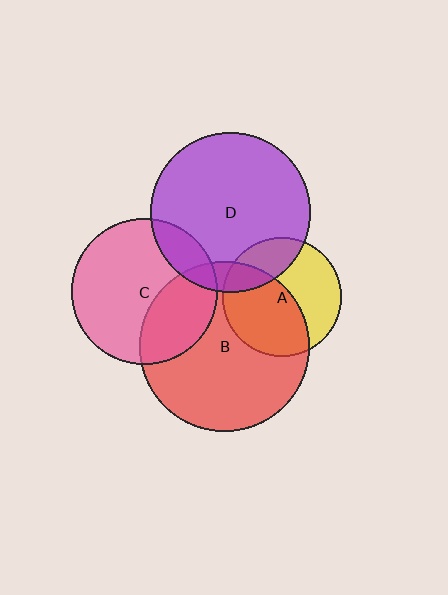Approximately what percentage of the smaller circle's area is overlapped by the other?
Approximately 15%.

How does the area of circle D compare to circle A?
Approximately 1.8 times.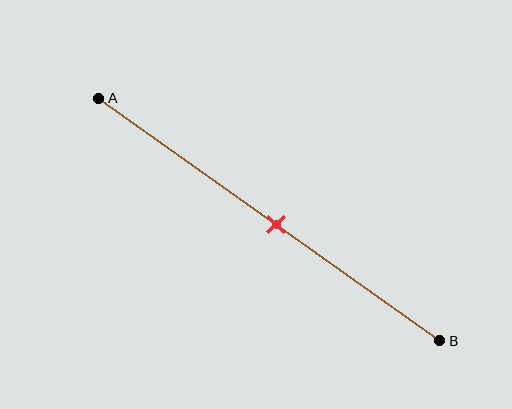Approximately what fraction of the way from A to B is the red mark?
The red mark is approximately 50% of the way from A to B.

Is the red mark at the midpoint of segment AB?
Yes, the mark is approximately at the midpoint.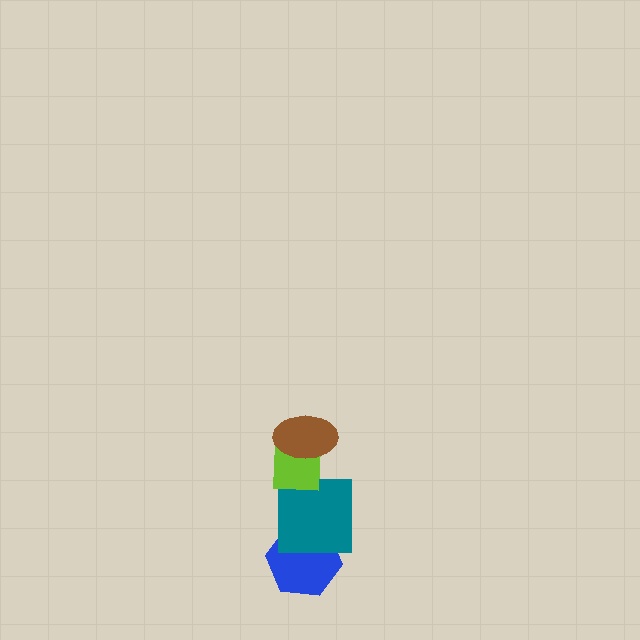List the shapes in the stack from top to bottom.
From top to bottom: the brown ellipse, the lime square, the teal square, the blue hexagon.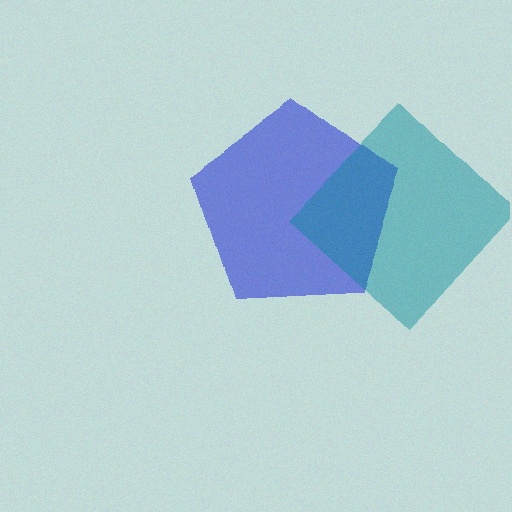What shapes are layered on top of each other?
The layered shapes are: a blue pentagon, a teal diamond.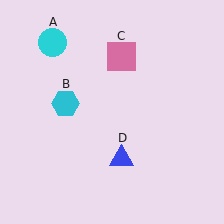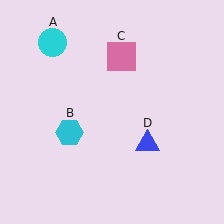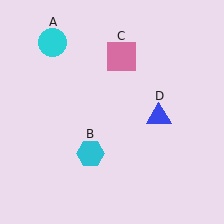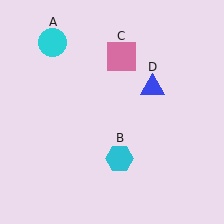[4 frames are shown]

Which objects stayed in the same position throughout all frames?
Cyan circle (object A) and pink square (object C) remained stationary.